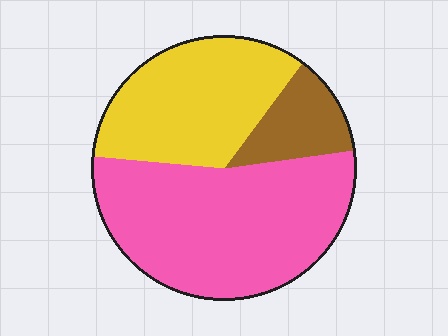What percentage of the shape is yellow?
Yellow covers 34% of the shape.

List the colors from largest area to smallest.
From largest to smallest: pink, yellow, brown.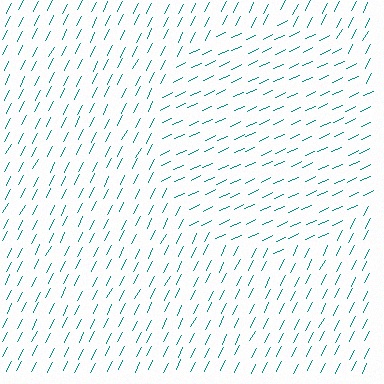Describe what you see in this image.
The image is filled with small teal line segments. A circle region in the image has lines oriented differently from the surrounding lines, creating a visible texture boundary.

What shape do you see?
I see a circle.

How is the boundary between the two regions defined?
The boundary is defined purely by a change in line orientation (approximately 38 degrees difference). All lines are the same color and thickness.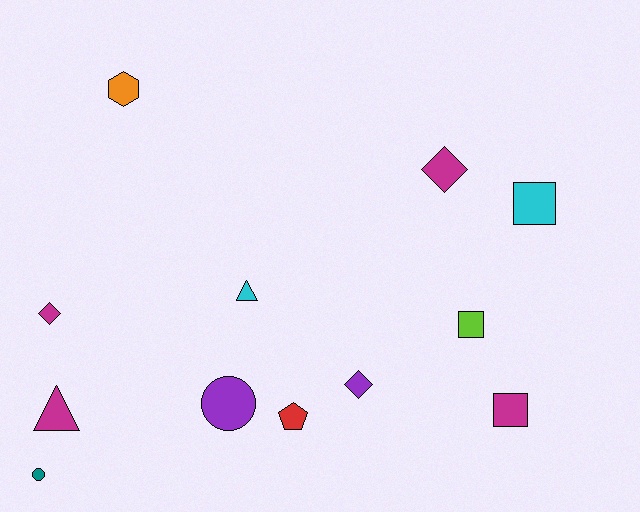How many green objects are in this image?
There are no green objects.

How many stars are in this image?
There are no stars.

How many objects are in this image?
There are 12 objects.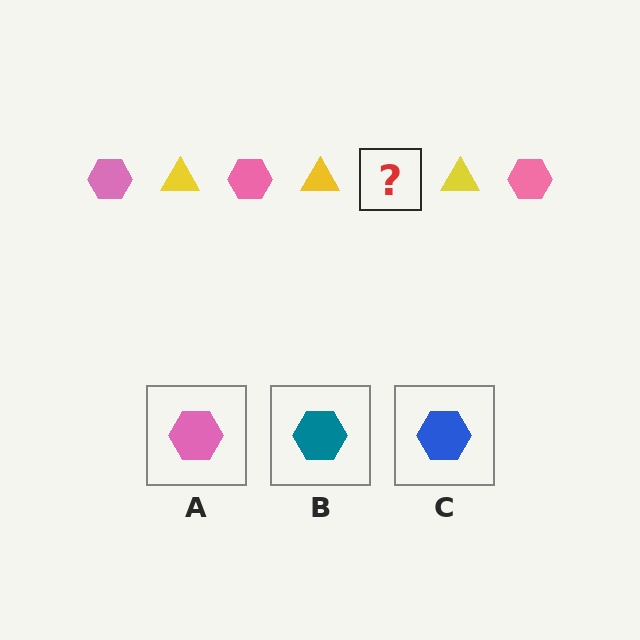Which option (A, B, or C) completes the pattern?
A.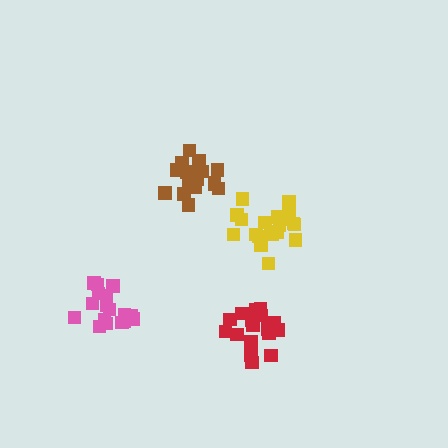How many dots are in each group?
Group 1: 19 dots, Group 2: 19 dots, Group 3: 17 dots, Group 4: 20 dots (75 total).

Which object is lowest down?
The red cluster is bottommost.